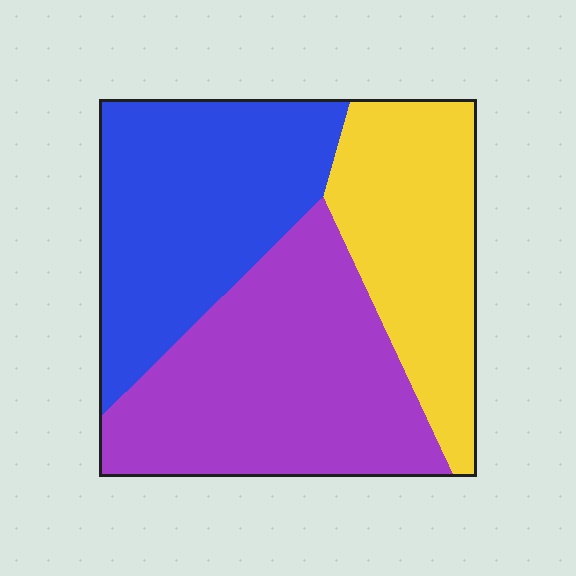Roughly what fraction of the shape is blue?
Blue takes up about one third (1/3) of the shape.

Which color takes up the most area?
Purple, at roughly 40%.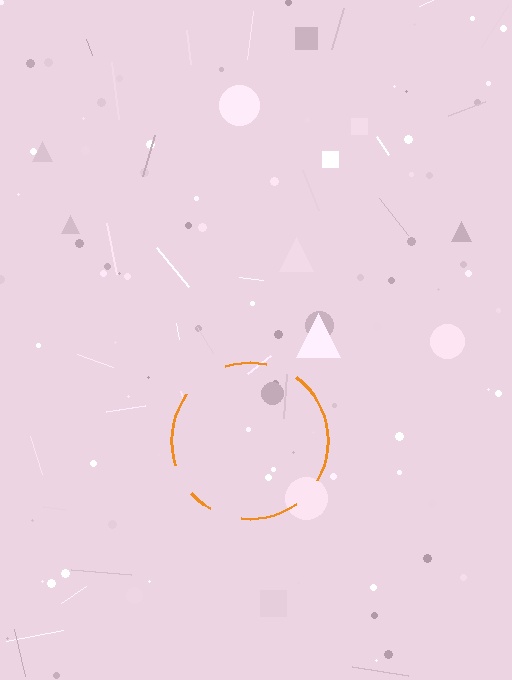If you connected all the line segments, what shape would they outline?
They would outline a circle.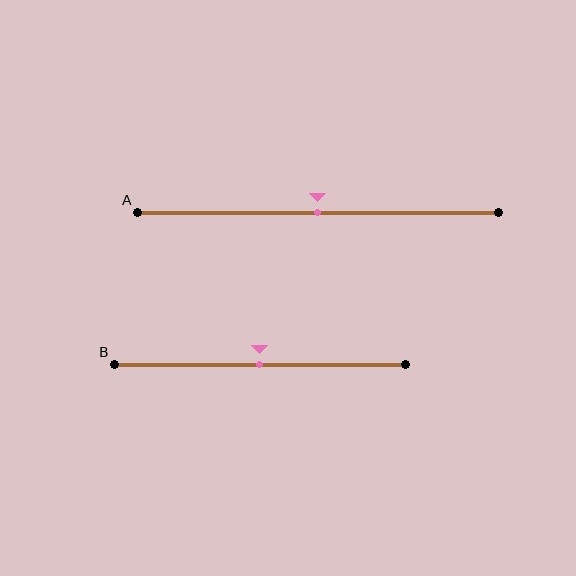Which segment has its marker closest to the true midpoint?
Segment A has its marker closest to the true midpoint.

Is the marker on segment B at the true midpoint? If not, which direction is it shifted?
Yes, the marker on segment B is at the true midpoint.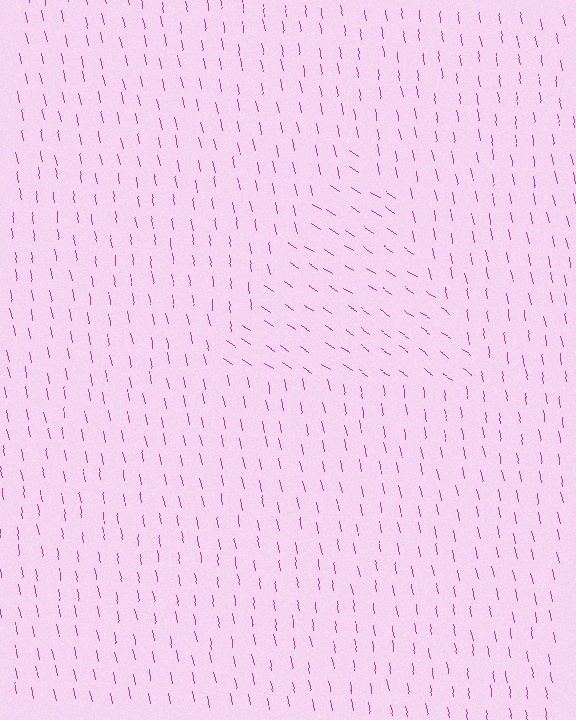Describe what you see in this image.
The image is filled with small magenta line segments. A triangle region in the image has lines oriented differently from the surrounding lines, creating a visible texture boundary.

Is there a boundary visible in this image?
Yes, there is a texture boundary formed by a change in line orientation.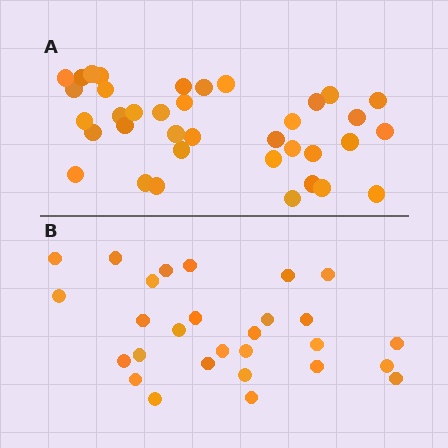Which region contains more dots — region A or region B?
Region A (the top region) has more dots.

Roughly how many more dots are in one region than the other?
Region A has roughly 8 or so more dots than region B.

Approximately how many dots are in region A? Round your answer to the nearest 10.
About 40 dots. (The exact count is 37, which rounds to 40.)